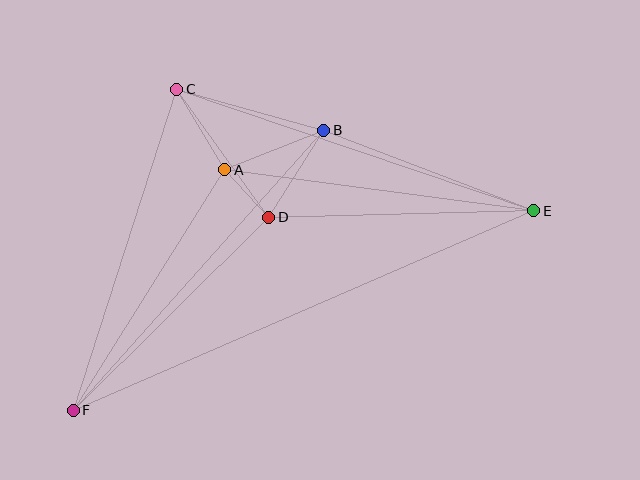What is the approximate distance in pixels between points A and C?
The distance between A and C is approximately 94 pixels.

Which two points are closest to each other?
Points A and D are closest to each other.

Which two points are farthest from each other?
Points E and F are farthest from each other.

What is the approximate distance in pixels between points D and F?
The distance between D and F is approximately 274 pixels.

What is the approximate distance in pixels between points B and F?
The distance between B and F is approximately 375 pixels.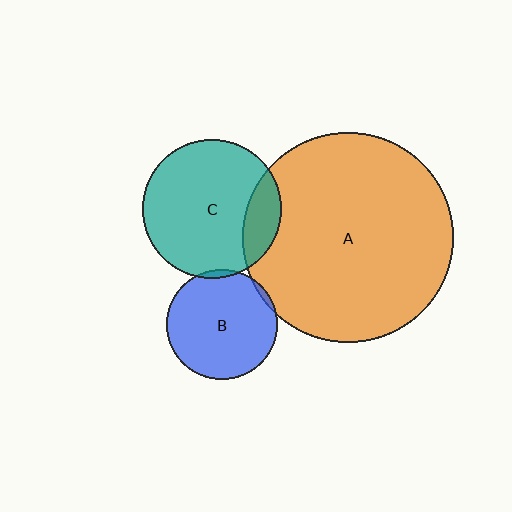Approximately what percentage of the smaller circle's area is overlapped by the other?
Approximately 5%.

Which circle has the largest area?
Circle A (orange).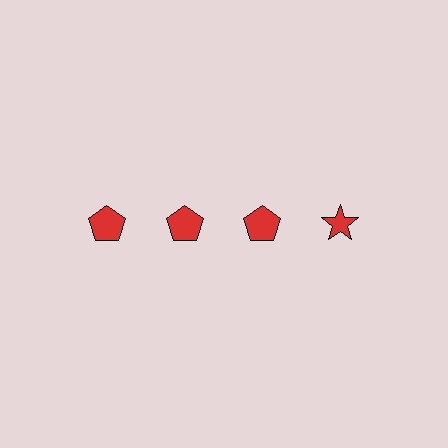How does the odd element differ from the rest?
It has a different shape: star instead of pentagon.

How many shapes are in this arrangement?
There are 4 shapes arranged in a grid pattern.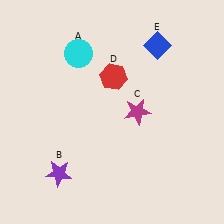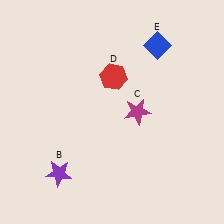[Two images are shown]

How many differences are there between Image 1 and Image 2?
There is 1 difference between the two images.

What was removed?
The cyan circle (A) was removed in Image 2.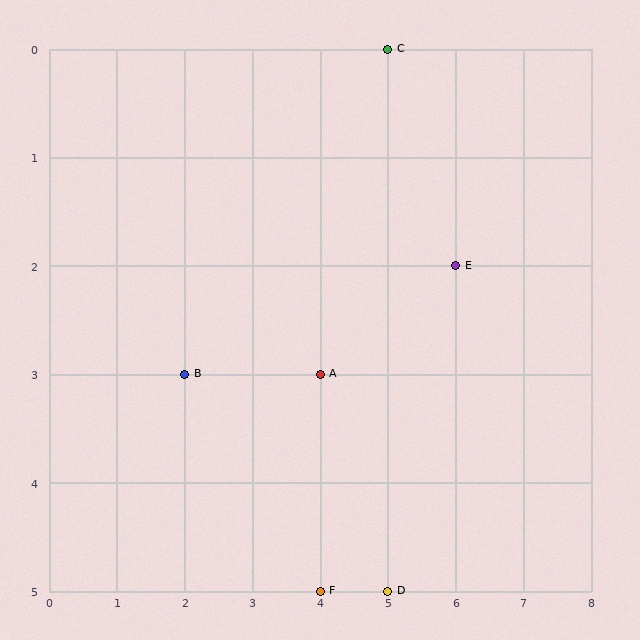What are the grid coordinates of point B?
Point B is at grid coordinates (2, 3).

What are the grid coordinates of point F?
Point F is at grid coordinates (4, 5).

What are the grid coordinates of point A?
Point A is at grid coordinates (4, 3).